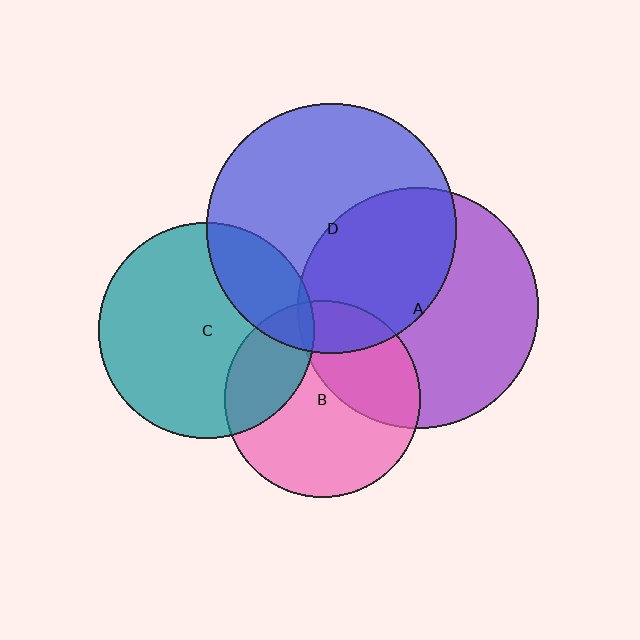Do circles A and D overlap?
Yes.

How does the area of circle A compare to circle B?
Approximately 1.5 times.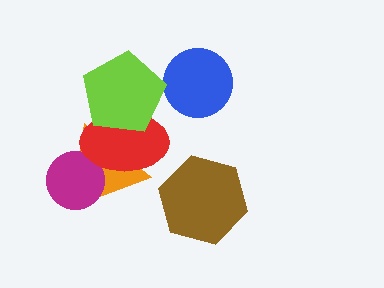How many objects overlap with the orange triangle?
3 objects overlap with the orange triangle.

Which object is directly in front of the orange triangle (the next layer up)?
The magenta circle is directly in front of the orange triangle.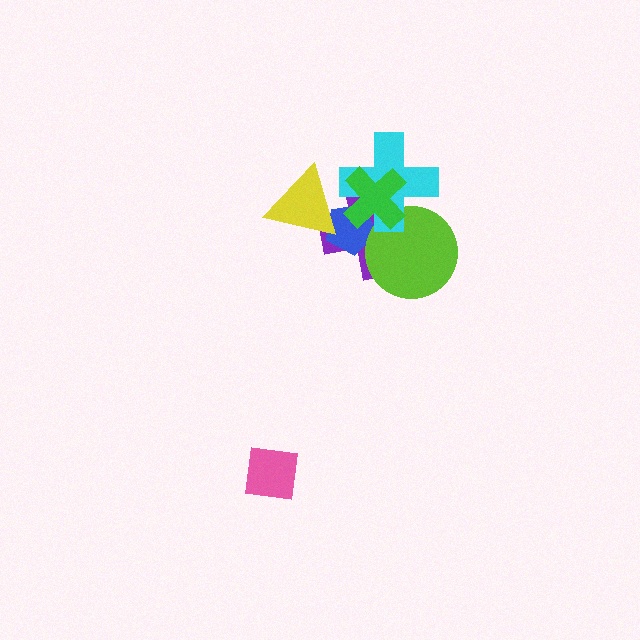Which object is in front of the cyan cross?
The green cross is in front of the cyan cross.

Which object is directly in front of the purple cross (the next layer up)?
The blue pentagon is directly in front of the purple cross.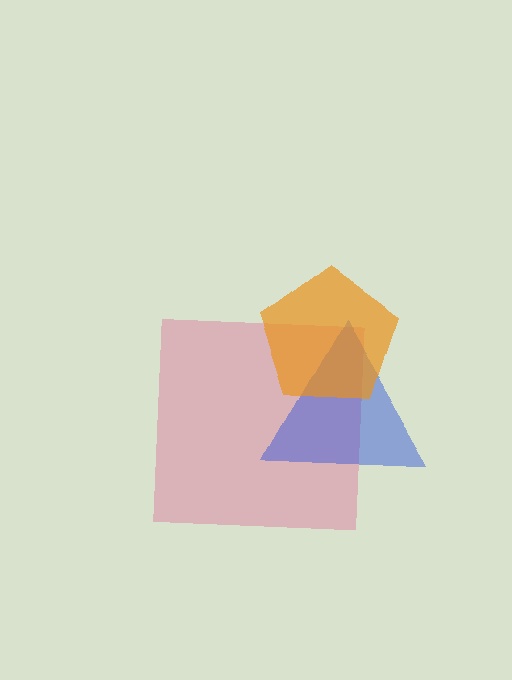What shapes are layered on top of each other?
The layered shapes are: a pink square, a blue triangle, an orange pentagon.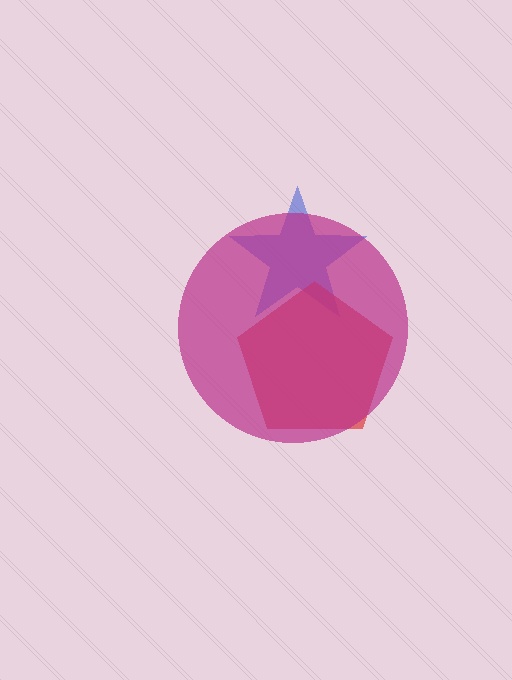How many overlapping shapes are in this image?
There are 3 overlapping shapes in the image.